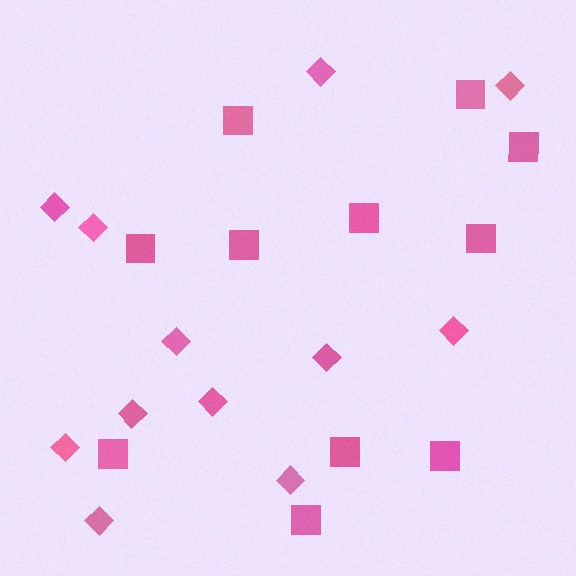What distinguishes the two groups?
There are 2 groups: one group of diamonds (12) and one group of squares (11).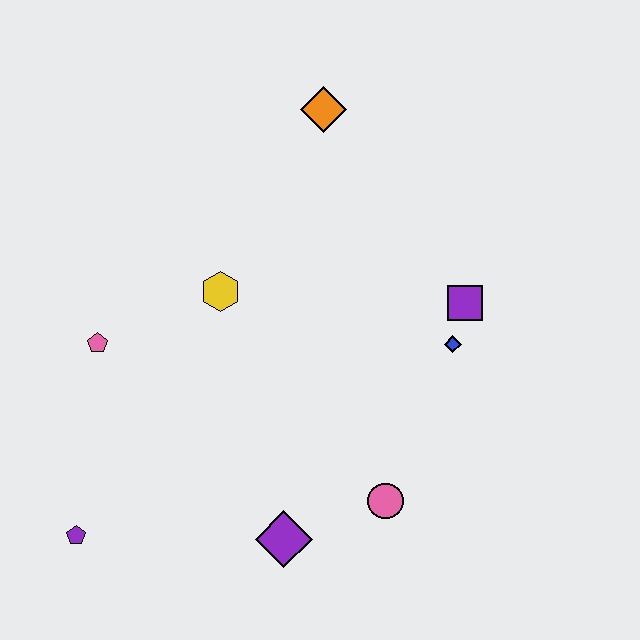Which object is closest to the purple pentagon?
The pink pentagon is closest to the purple pentagon.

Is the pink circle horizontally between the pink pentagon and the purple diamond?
No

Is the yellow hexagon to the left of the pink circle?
Yes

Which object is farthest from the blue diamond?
The purple pentagon is farthest from the blue diamond.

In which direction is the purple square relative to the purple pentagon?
The purple square is to the right of the purple pentagon.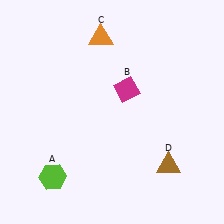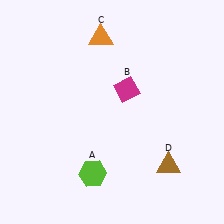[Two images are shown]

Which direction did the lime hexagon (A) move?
The lime hexagon (A) moved right.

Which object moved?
The lime hexagon (A) moved right.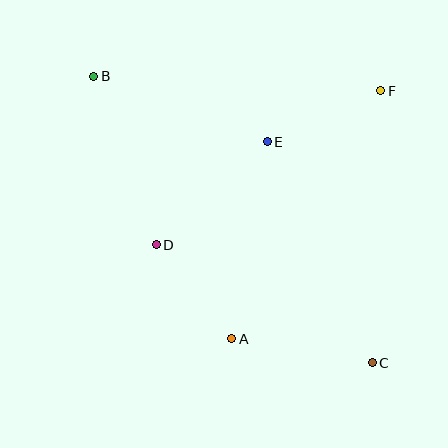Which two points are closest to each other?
Points A and D are closest to each other.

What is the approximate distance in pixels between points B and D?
The distance between B and D is approximately 180 pixels.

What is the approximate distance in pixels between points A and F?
The distance between A and F is approximately 289 pixels.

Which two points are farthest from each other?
Points B and C are farthest from each other.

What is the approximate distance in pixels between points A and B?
The distance between A and B is approximately 297 pixels.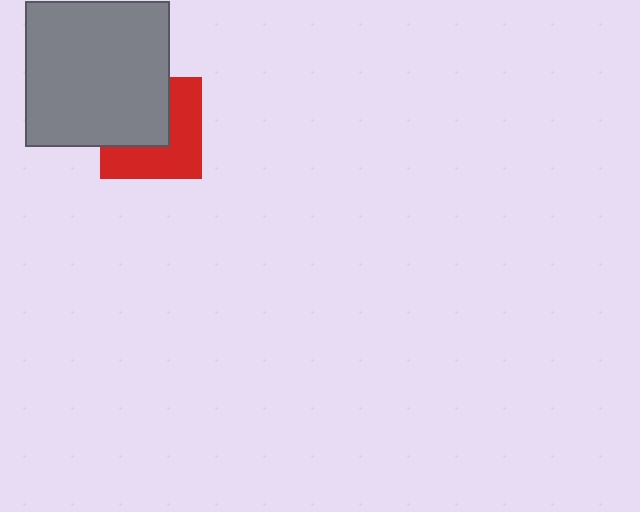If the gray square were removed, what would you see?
You would see the complete red square.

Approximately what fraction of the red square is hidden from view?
Roughly 47% of the red square is hidden behind the gray square.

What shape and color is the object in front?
The object in front is a gray square.